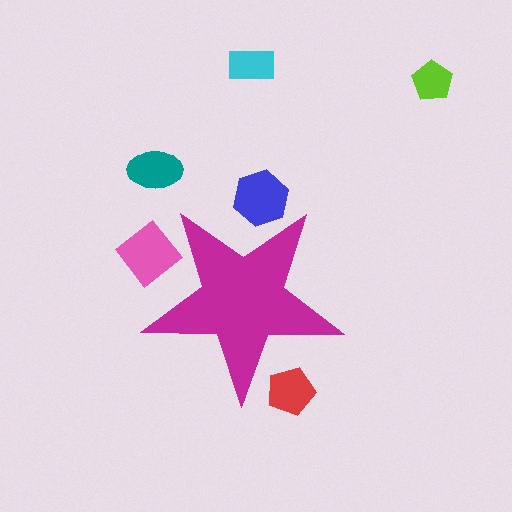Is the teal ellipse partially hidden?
No, the teal ellipse is fully visible.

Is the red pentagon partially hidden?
Yes, the red pentagon is partially hidden behind the magenta star.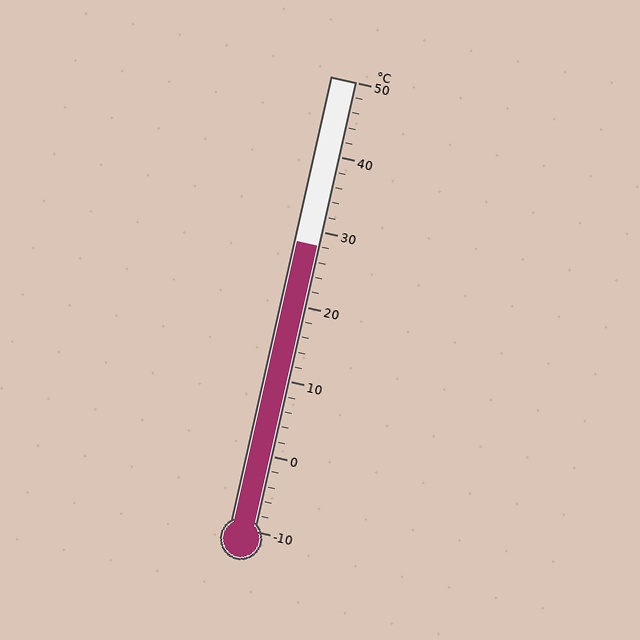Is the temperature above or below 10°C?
The temperature is above 10°C.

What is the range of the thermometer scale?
The thermometer scale ranges from -10°C to 50°C.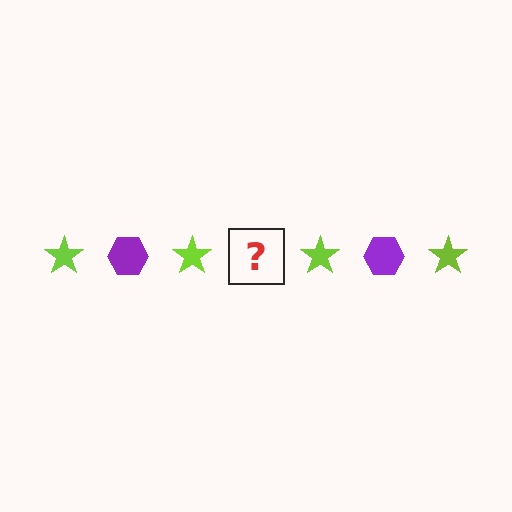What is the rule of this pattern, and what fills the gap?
The rule is that the pattern alternates between lime star and purple hexagon. The gap should be filled with a purple hexagon.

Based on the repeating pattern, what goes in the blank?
The blank should be a purple hexagon.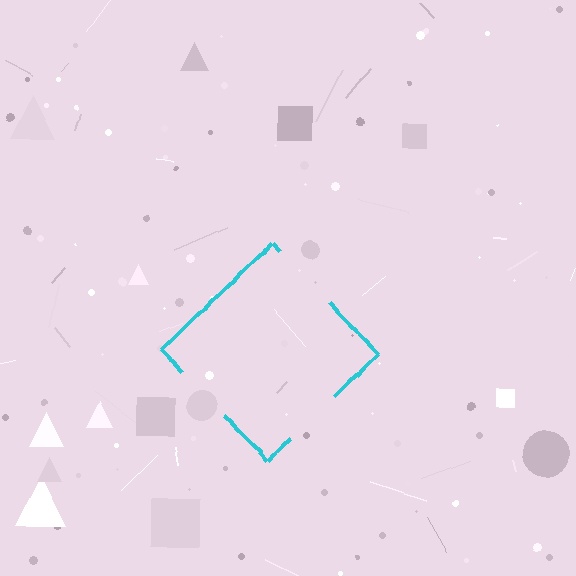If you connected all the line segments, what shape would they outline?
They would outline a diamond.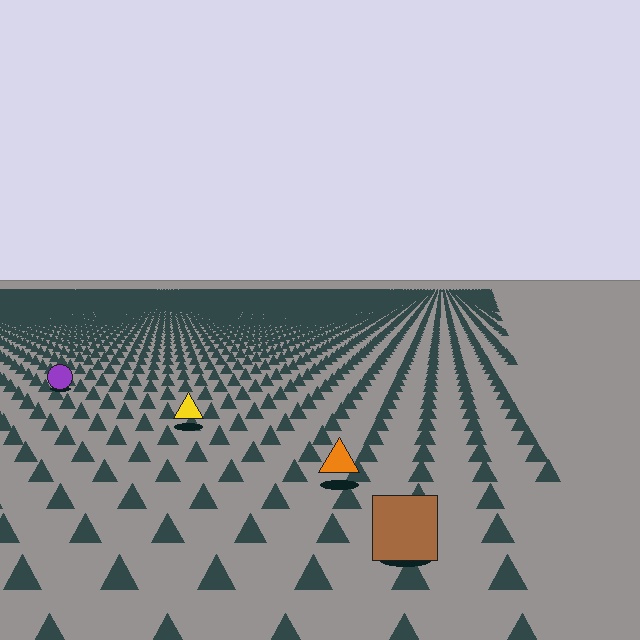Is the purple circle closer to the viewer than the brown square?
No. The brown square is closer — you can tell from the texture gradient: the ground texture is coarser near it.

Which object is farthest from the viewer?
The purple circle is farthest from the viewer. It appears smaller and the ground texture around it is denser.